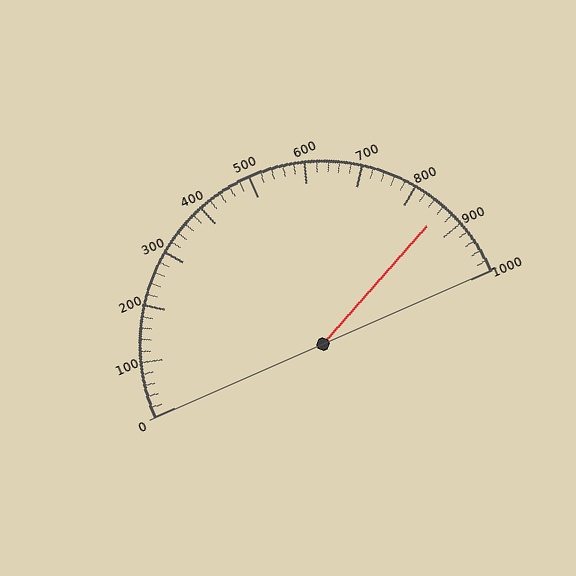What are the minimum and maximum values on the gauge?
The gauge ranges from 0 to 1000.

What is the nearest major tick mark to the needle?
The nearest major tick mark is 900.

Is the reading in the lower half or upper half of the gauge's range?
The reading is in the upper half of the range (0 to 1000).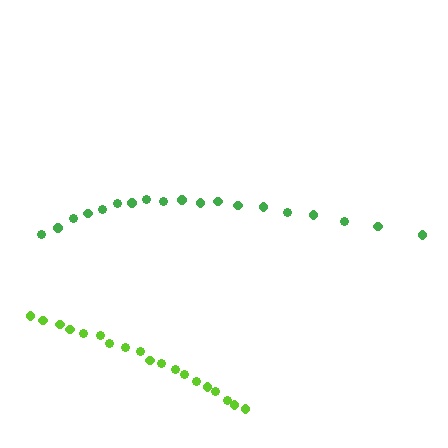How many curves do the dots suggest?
There are 2 distinct paths.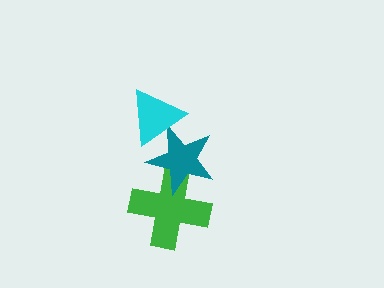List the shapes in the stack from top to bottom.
From top to bottom: the cyan triangle, the teal star, the green cross.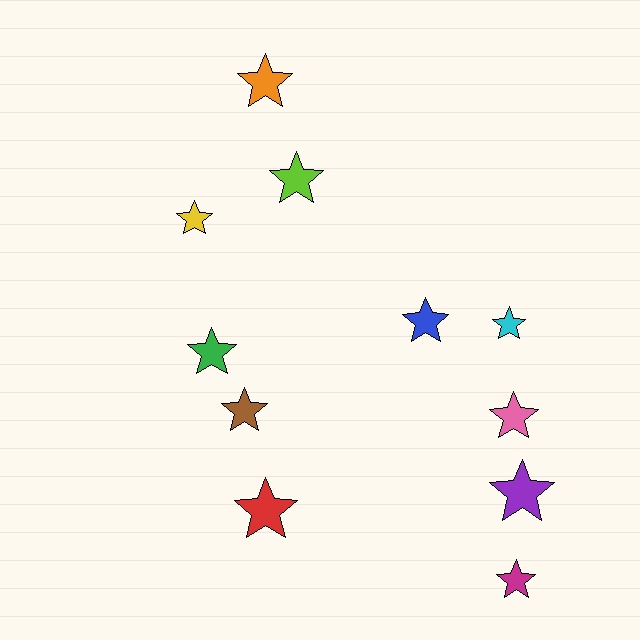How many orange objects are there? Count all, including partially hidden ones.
There is 1 orange object.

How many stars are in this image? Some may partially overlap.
There are 11 stars.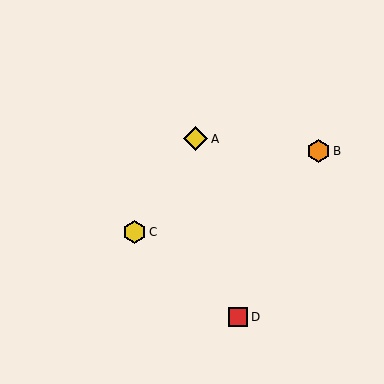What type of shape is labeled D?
Shape D is a red square.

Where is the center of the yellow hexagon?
The center of the yellow hexagon is at (135, 232).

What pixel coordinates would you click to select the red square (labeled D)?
Click at (238, 317) to select the red square D.